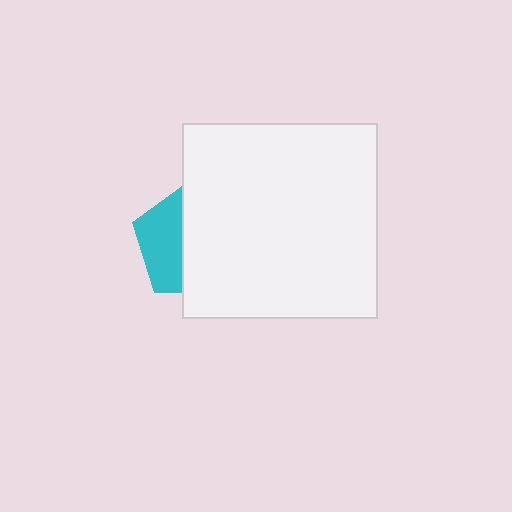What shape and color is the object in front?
The object in front is a white square.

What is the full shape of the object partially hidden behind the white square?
The partially hidden object is a cyan pentagon.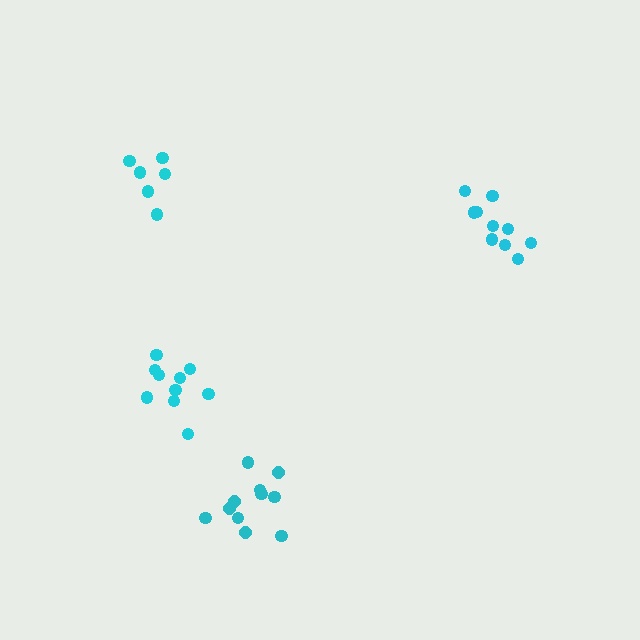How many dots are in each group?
Group 1: 10 dots, Group 2: 10 dots, Group 3: 11 dots, Group 4: 6 dots (37 total).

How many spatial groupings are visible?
There are 4 spatial groupings.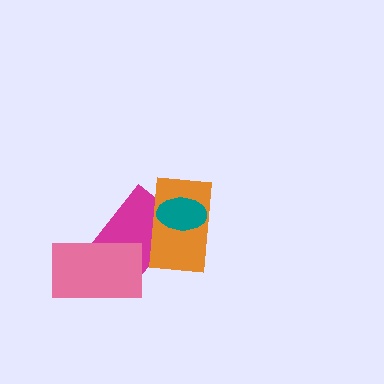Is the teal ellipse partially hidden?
No, no other shape covers it.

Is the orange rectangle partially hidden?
Yes, it is partially covered by another shape.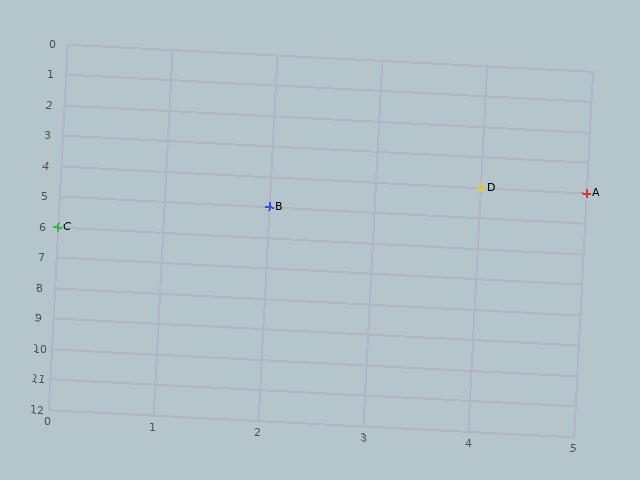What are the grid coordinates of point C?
Point C is at grid coordinates (0, 6).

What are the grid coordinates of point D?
Point D is at grid coordinates (4, 4).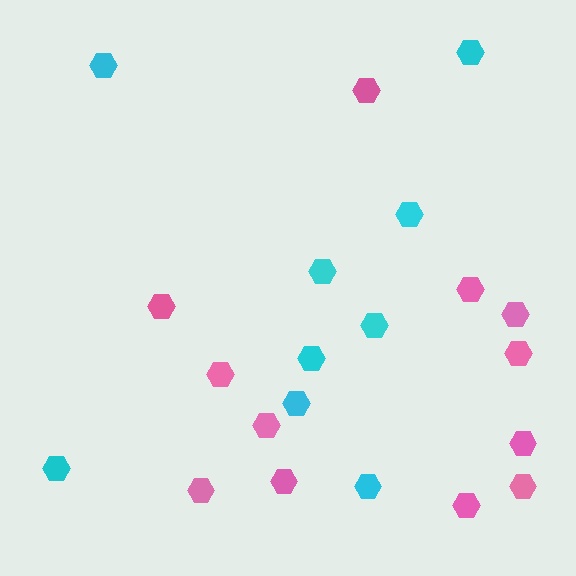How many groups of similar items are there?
There are 2 groups: one group of pink hexagons (12) and one group of cyan hexagons (9).